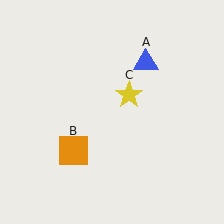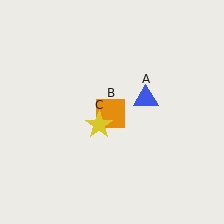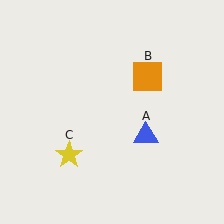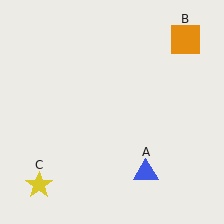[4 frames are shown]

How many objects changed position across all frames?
3 objects changed position: blue triangle (object A), orange square (object B), yellow star (object C).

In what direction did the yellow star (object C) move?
The yellow star (object C) moved down and to the left.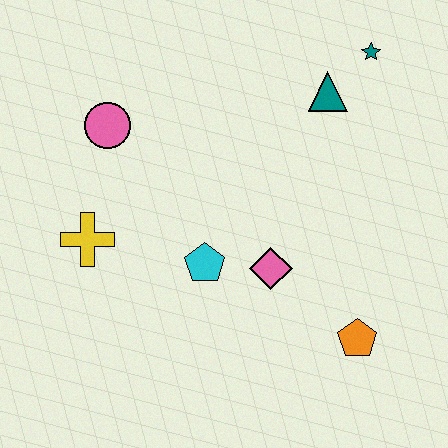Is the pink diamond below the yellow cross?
Yes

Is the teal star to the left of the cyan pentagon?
No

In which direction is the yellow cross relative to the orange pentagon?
The yellow cross is to the left of the orange pentagon.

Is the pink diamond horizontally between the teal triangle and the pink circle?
Yes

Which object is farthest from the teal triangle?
The yellow cross is farthest from the teal triangle.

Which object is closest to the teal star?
The teal triangle is closest to the teal star.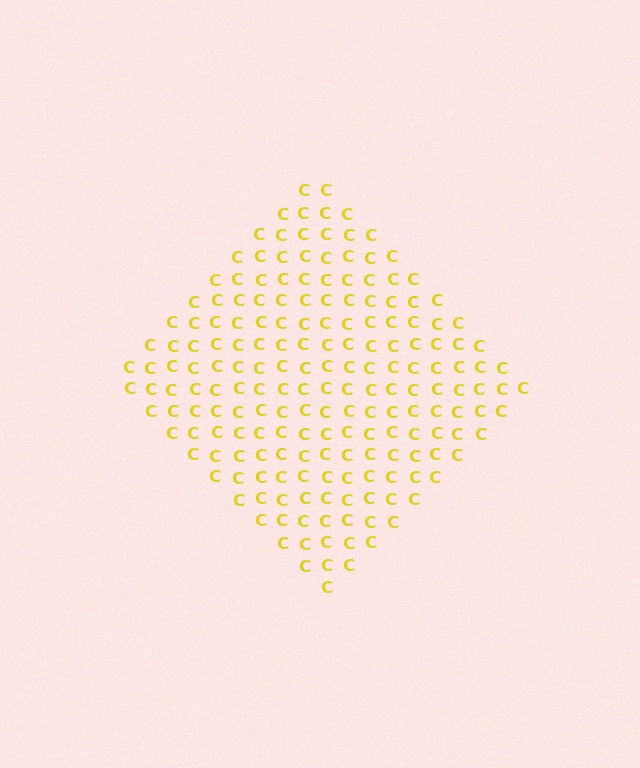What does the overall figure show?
The overall figure shows a diamond.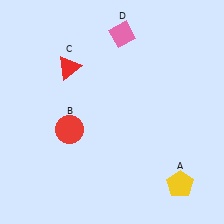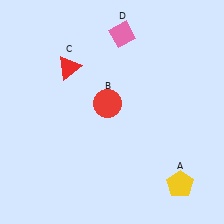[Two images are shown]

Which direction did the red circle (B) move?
The red circle (B) moved right.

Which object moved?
The red circle (B) moved right.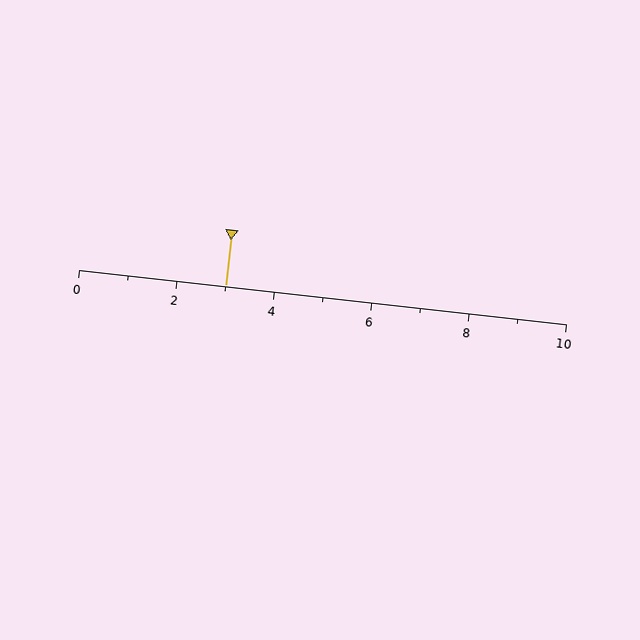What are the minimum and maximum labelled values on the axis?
The axis runs from 0 to 10.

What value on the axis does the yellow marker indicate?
The marker indicates approximately 3.